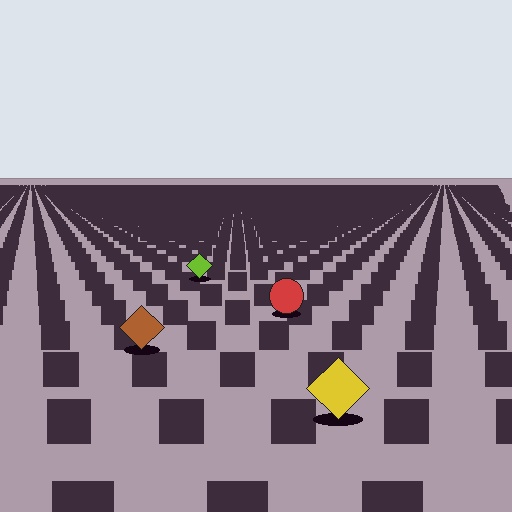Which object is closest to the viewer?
The yellow diamond is closest. The texture marks near it are larger and more spread out.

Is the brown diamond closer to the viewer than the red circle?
Yes. The brown diamond is closer — you can tell from the texture gradient: the ground texture is coarser near it.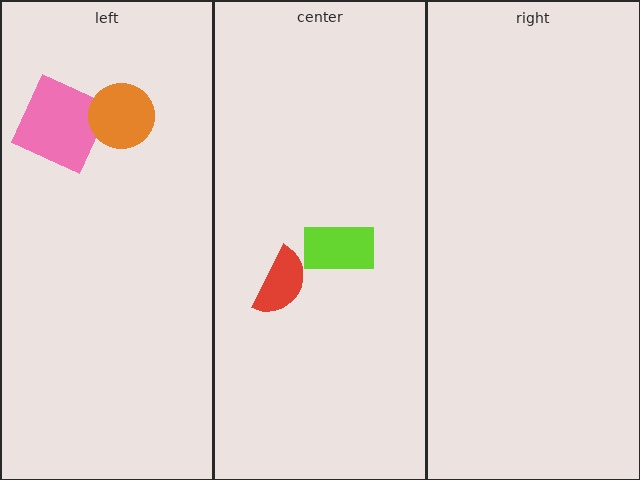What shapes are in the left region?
The pink square, the orange circle.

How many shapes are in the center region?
2.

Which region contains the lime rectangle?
The center region.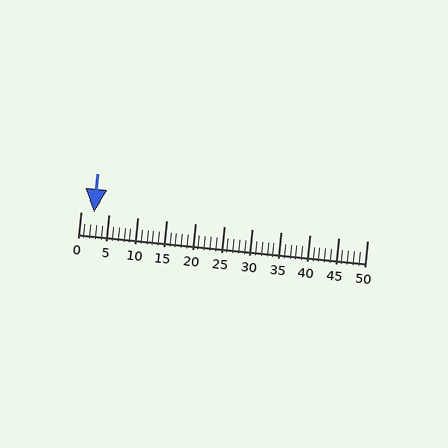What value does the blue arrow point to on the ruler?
The blue arrow points to approximately 2.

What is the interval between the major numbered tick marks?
The major tick marks are spaced 5 units apart.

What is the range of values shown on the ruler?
The ruler shows values from 0 to 50.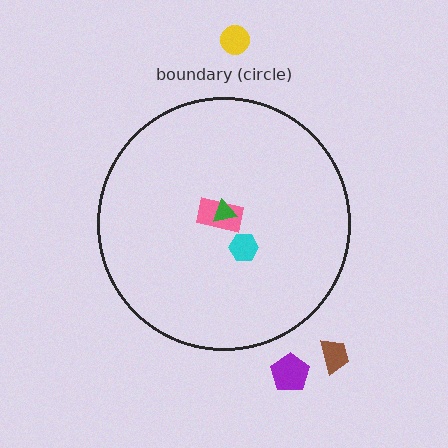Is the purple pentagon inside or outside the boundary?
Outside.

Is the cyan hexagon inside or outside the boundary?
Inside.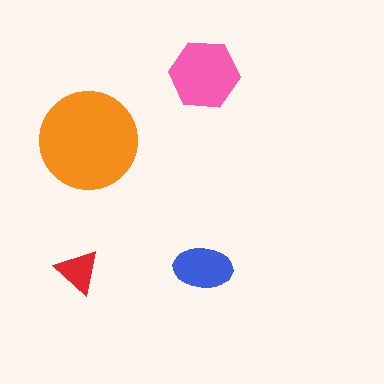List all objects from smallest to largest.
The red triangle, the blue ellipse, the pink hexagon, the orange circle.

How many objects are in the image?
There are 4 objects in the image.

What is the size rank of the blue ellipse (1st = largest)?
3rd.